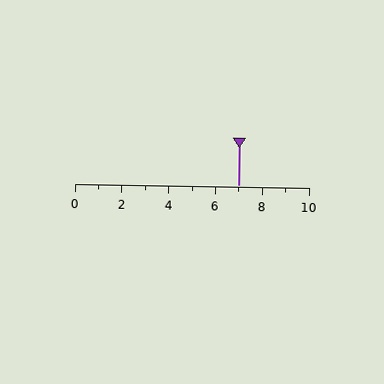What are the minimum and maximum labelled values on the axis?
The axis runs from 0 to 10.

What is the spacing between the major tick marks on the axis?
The major ticks are spaced 2 apart.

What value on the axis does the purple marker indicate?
The marker indicates approximately 7.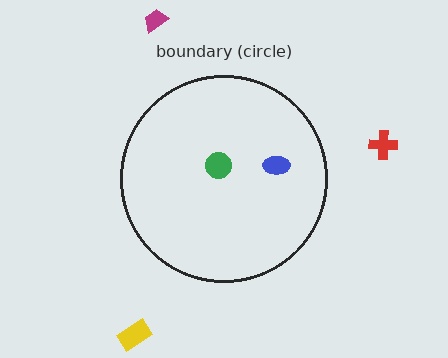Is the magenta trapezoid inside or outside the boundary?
Outside.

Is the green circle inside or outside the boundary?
Inside.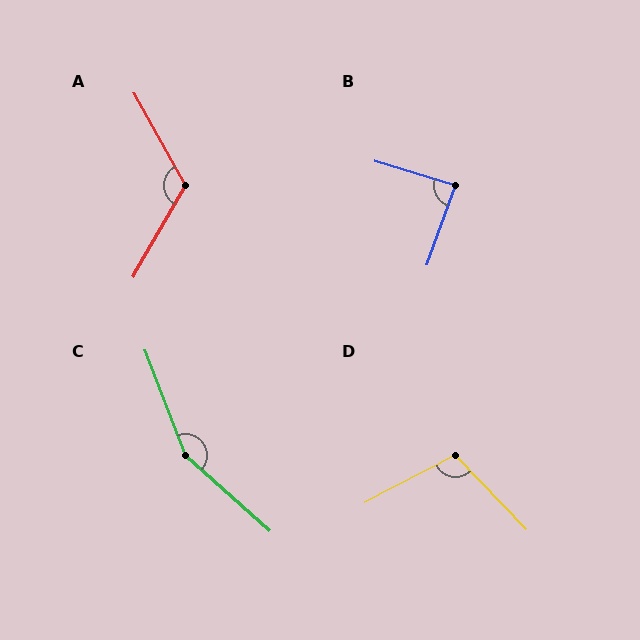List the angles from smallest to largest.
B (87°), D (106°), A (121°), C (153°).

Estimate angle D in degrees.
Approximately 106 degrees.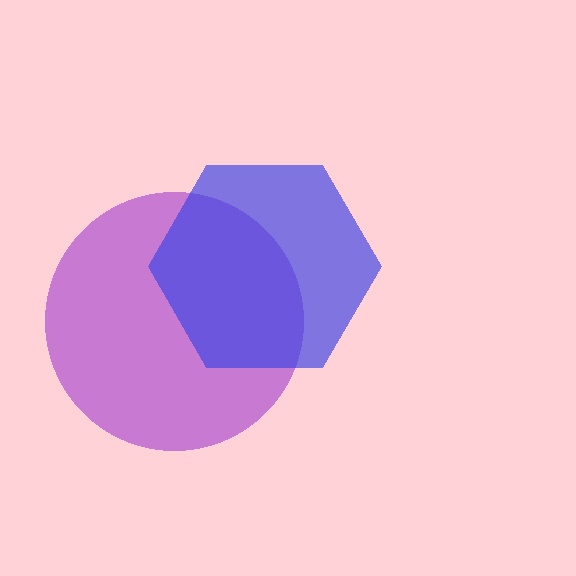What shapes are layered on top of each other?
The layered shapes are: a purple circle, a blue hexagon.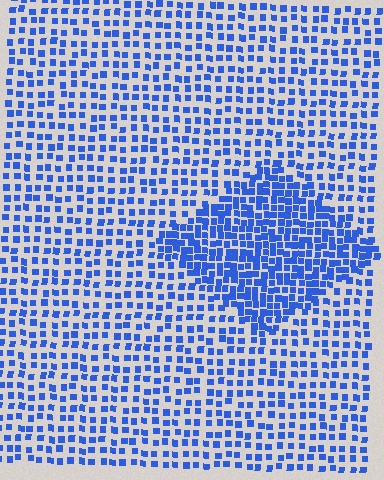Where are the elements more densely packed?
The elements are more densely packed inside the diamond boundary.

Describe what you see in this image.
The image contains small blue elements arranged at two different densities. A diamond-shaped region is visible where the elements are more densely packed than the surrounding area.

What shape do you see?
I see a diamond.